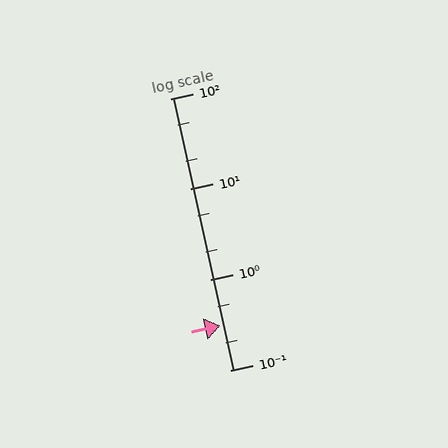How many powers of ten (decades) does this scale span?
The scale spans 3 decades, from 0.1 to 100.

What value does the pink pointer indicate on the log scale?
The pointer indicates approximately 0.31.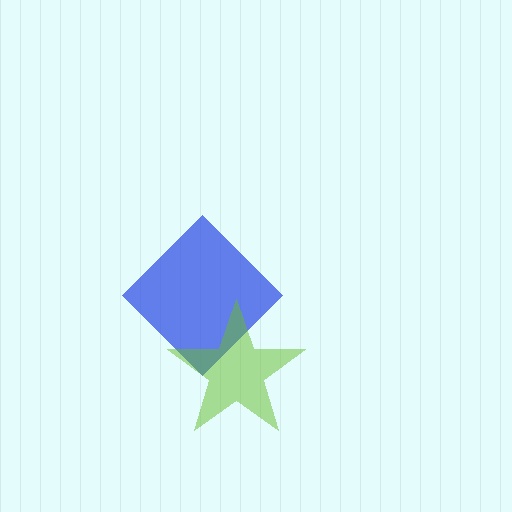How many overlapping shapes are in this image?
There are 2 overlapping shapes in the image.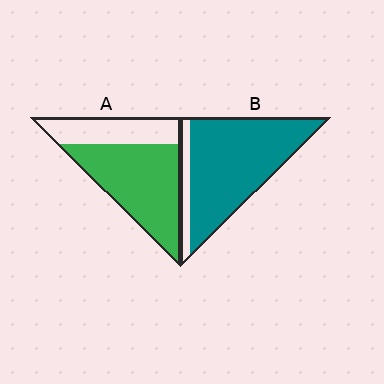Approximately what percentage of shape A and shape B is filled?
A is approximately 65% and B is approximately 85%.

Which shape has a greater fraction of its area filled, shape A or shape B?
Shape B.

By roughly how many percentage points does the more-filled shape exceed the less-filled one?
By roughly 20 percentage points (B over A).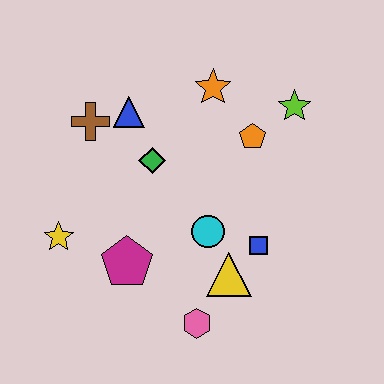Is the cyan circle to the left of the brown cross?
No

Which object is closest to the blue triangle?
The brown cross is closest to the blue triangle.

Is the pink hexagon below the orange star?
Yes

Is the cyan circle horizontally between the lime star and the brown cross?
Yes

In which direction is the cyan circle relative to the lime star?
The cyan circle is below the lime star.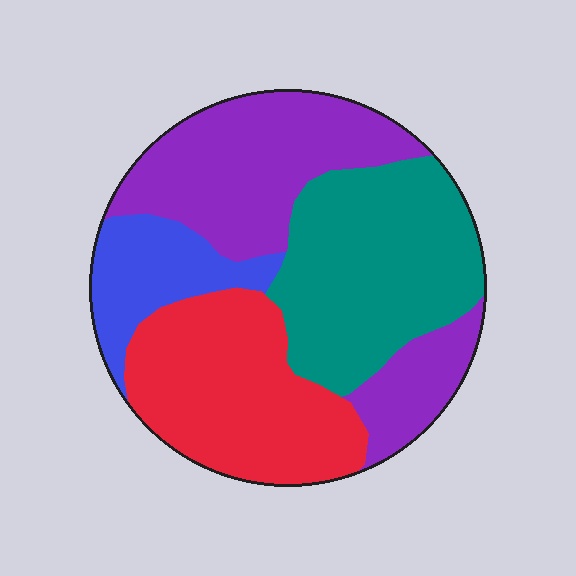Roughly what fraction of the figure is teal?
Teal covers around 30% of the figure.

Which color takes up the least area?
Blue, at roughly 10%.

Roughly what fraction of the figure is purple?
Purple takes up about one third (1/3) of the figure.